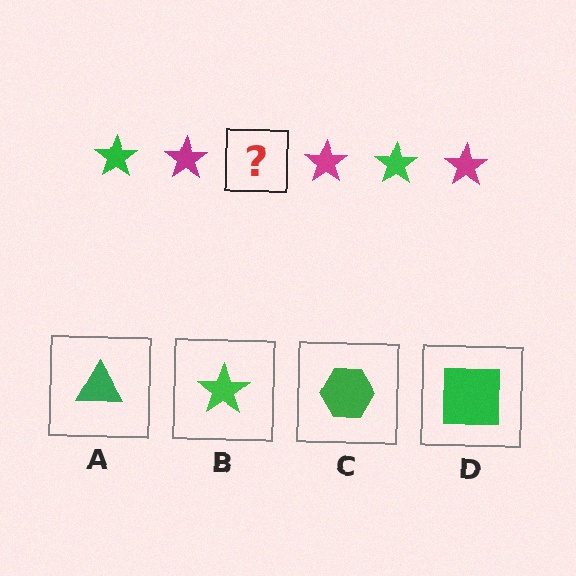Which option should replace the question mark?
Option B.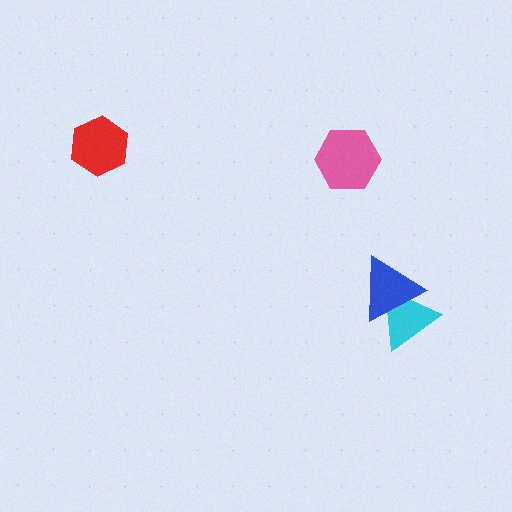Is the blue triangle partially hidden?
No, no other shape covers it.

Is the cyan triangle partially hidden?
Yes, it is partially covered by another shape.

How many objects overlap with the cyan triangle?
1 object overlaps with the cyan triangle.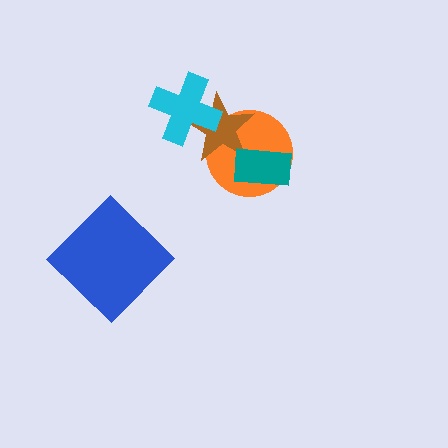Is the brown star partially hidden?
Yes, it is partially covered by another shape.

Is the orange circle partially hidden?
Yes, it is partially covered by another shape.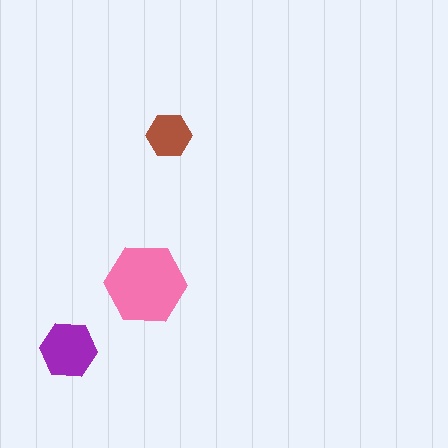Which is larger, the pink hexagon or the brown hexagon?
The pink one.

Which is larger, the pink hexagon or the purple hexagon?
The pink one.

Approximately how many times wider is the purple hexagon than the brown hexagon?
About 1.5 times wider.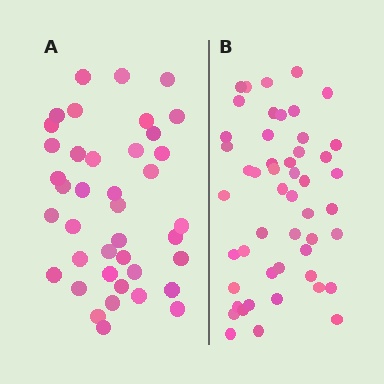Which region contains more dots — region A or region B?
Region B (the right region) has more dots.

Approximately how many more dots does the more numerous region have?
Region B has roughly 10 or so more dots than region A.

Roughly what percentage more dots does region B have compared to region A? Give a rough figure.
About 25% more.